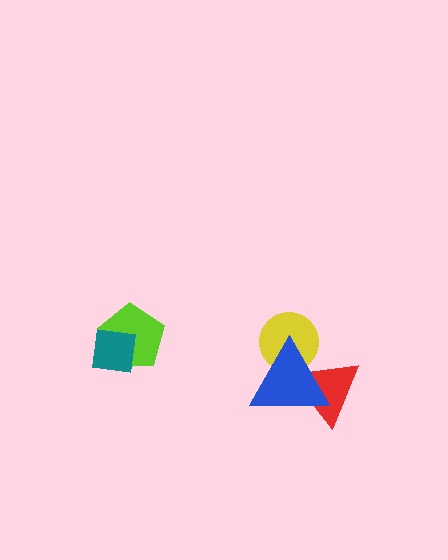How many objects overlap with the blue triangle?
2 objects overlap with the blue triangle.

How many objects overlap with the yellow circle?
2 objects overlap with the yellow circle.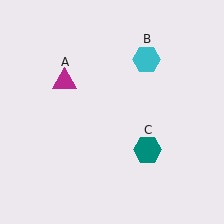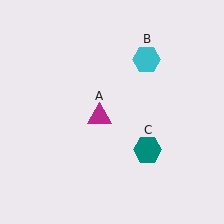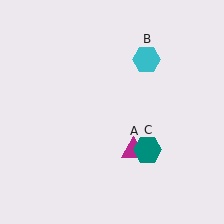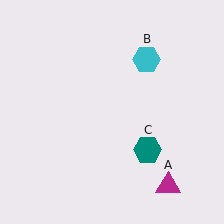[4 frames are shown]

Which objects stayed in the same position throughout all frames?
Cyan hexagon (object B) and teal hexagon (object C) remained stationary.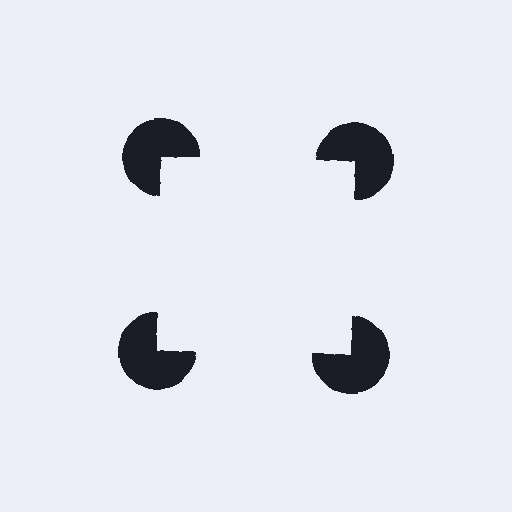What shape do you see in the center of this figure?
An illusory square — its edges are inferred from the aligned wedge cuts in the pac-man discs, not physically drawn.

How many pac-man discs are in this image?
There are 4 — one at each vertex of the illusory square.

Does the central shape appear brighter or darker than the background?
It typically appears slightly brighter than the background, even though no actual brightness change is drawn.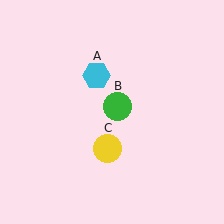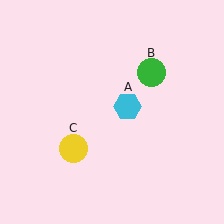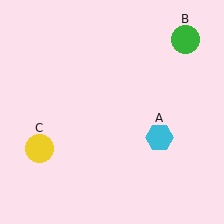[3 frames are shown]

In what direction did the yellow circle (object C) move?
The yellow circle (object C) moved left.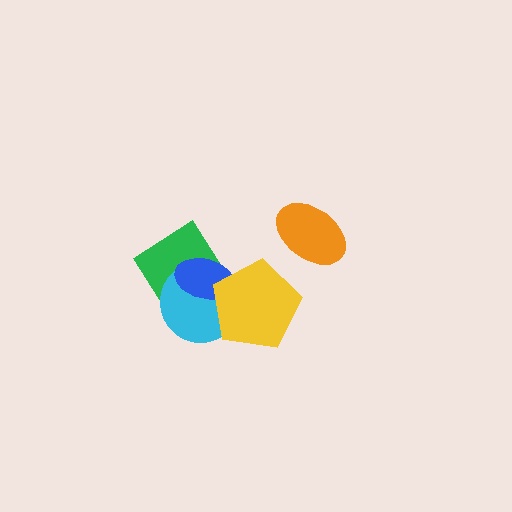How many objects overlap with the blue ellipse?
3 objects overlap with the blue ellipse.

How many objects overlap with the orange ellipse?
0 objects overlap with the orange ellipse.